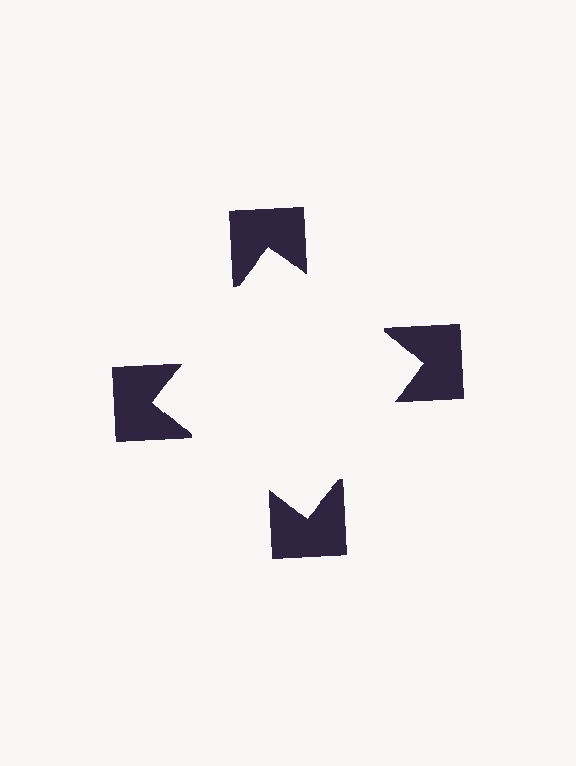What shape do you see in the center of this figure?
An illusory square — its edges are inferred from the aligned wedge cuts in the notched squares, not physically drawn.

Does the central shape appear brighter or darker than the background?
It typically appears slightly brighter than the background, even though no actual brightness change is drawn.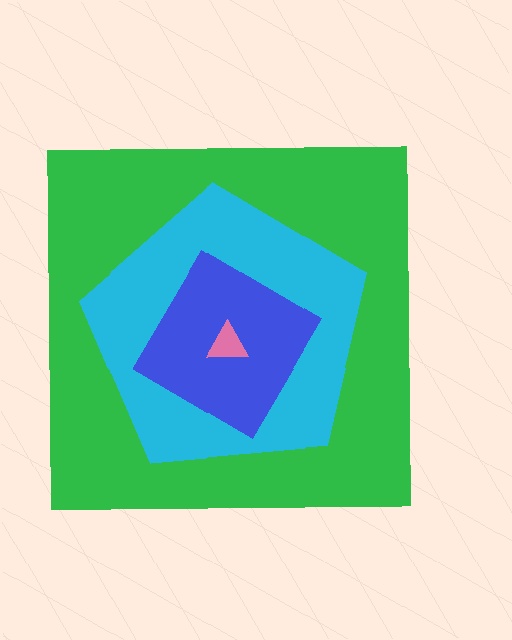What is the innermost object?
The pink triangle.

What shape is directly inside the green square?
The cyan pentagon.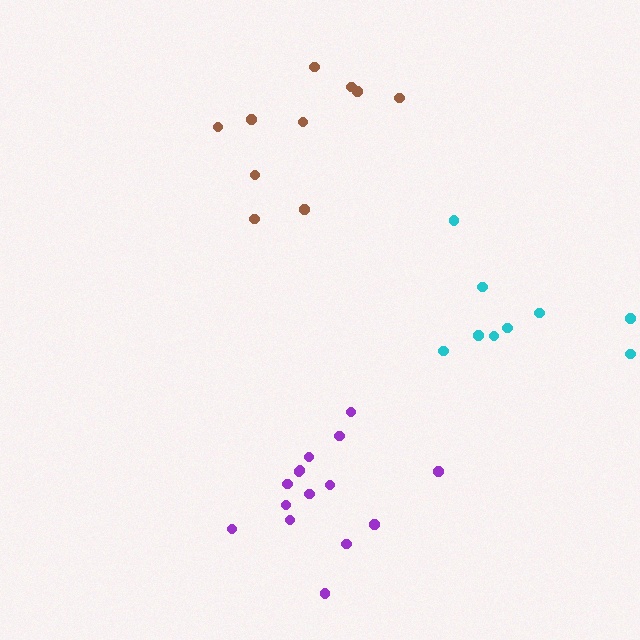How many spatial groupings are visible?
There are 3 spatial groupings.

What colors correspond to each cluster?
The clusters are colored: cyan, brown, purple.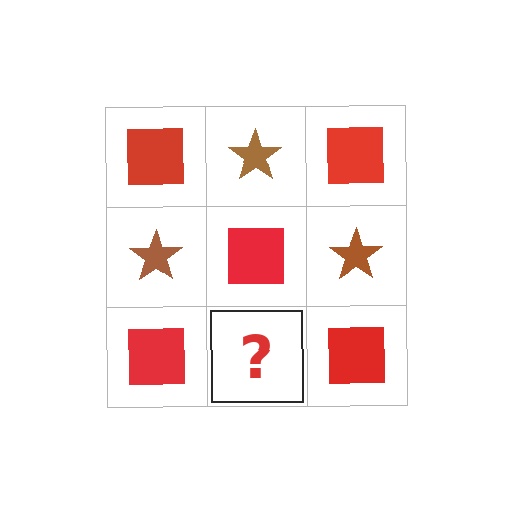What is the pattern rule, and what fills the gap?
The rule is that it alternates red square and brown star in a checkerboard pattern. The gap should be filled with a brown star.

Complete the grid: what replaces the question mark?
The question mark should be replaced with a brown star.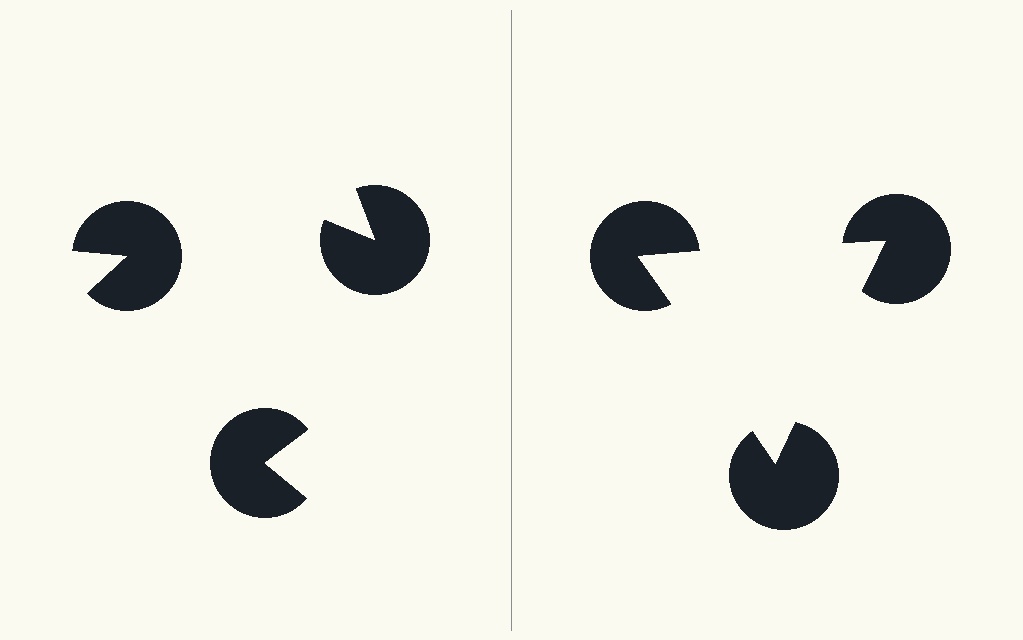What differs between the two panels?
The pac-man discs are positioned identically on both sides; only the wedge orientations differ. On the right they align to a triangle; on the left they are misaligned.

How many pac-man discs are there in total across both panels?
6 — 3 on each side.